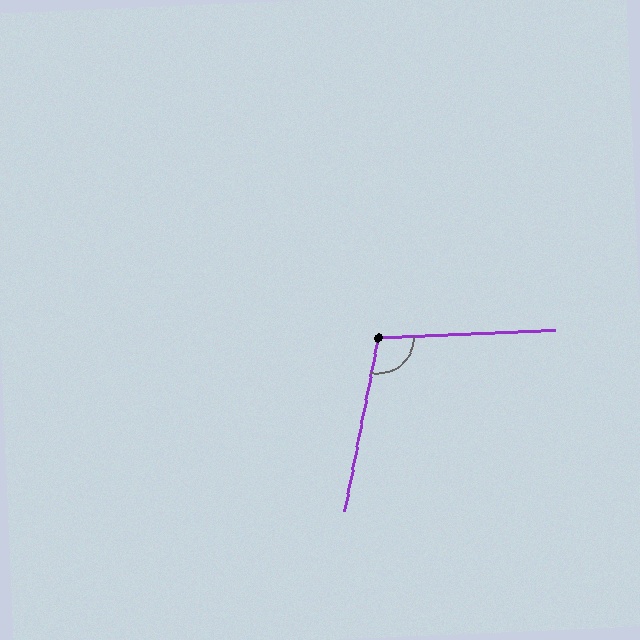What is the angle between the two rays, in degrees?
Approximately 103 degrees.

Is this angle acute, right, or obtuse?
It is obtuse.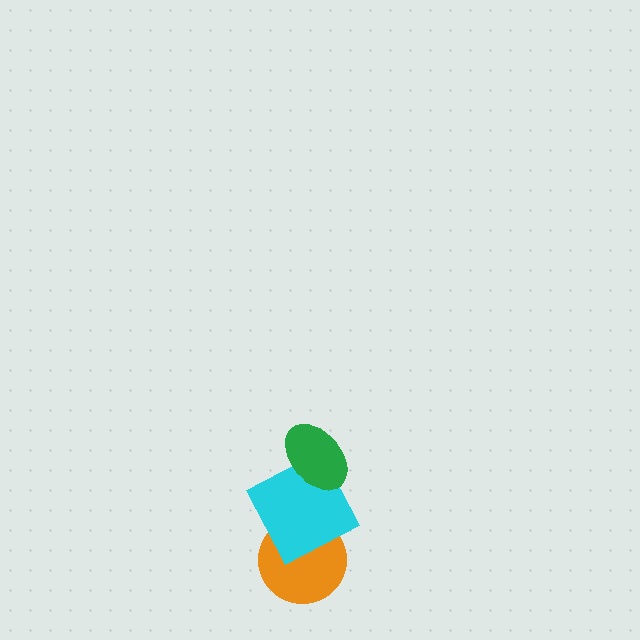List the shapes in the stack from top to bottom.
From top to bottom: the green ellipse, the cyan square, the orange circle.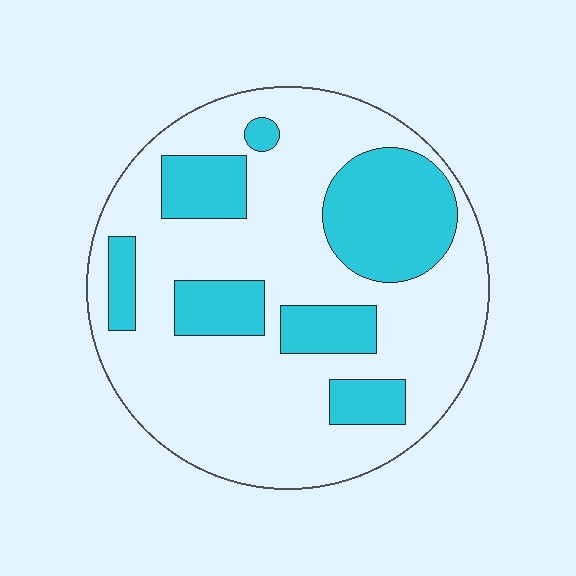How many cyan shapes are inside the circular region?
7.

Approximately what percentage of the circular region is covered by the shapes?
Approximately 30%.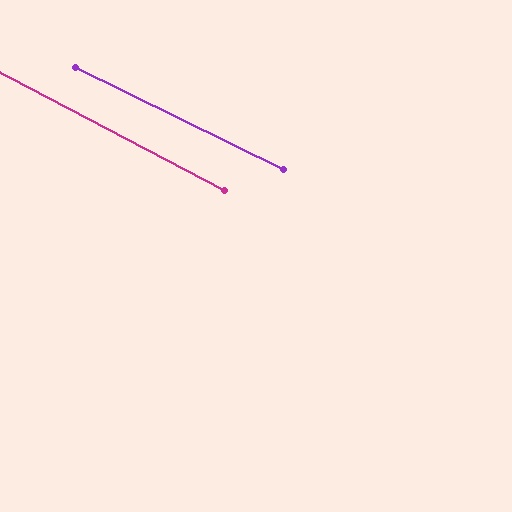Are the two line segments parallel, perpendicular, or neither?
Parallel — their directions differ by only 1.6°.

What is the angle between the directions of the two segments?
Approximately 2 degrees.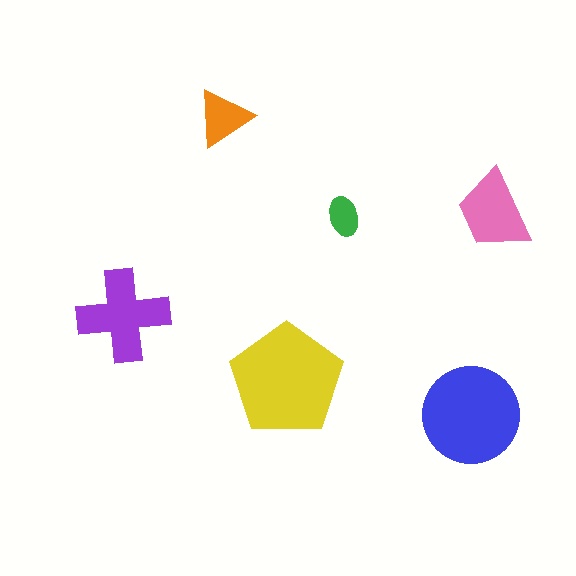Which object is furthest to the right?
The pink trapezoid is rightmost.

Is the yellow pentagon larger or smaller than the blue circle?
Larger.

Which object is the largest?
The yellow pentagon.